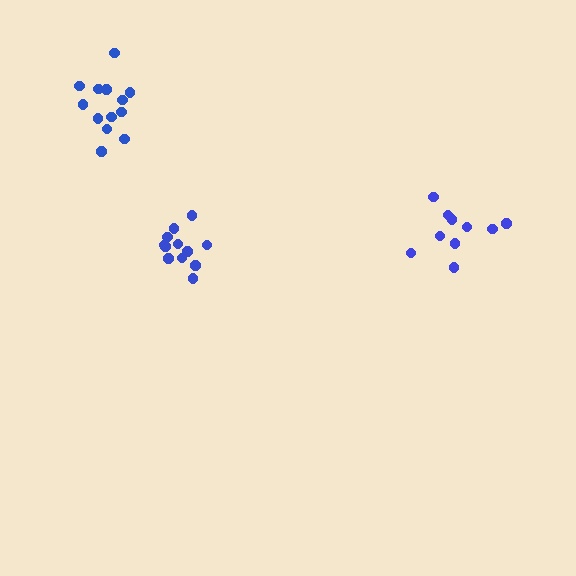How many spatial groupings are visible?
There are 3 spatial groupings.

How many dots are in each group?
Group 1: 10 dots, Group 2: 12 dots, Group 3: 13 dots (35 total).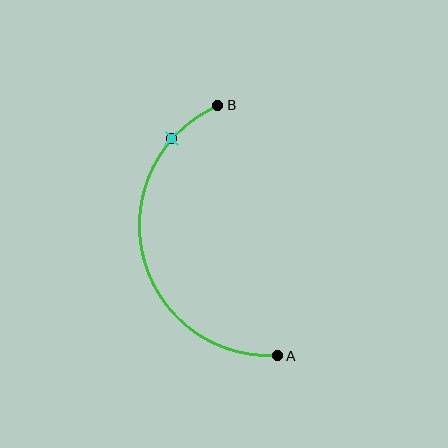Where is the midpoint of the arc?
The arc midpoint is the point on the curve farthest from the straight line joining A and B. It sits to the left of that line.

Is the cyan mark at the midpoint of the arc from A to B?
No. The cyan mark lies on the arc but is closer to endpoint B. The arc midpoint would be at the point on the curve equidistant along the arc from both A and B.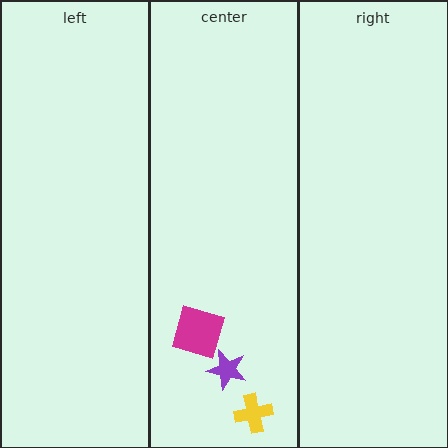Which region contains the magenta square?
The center region.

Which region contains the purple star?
The center region.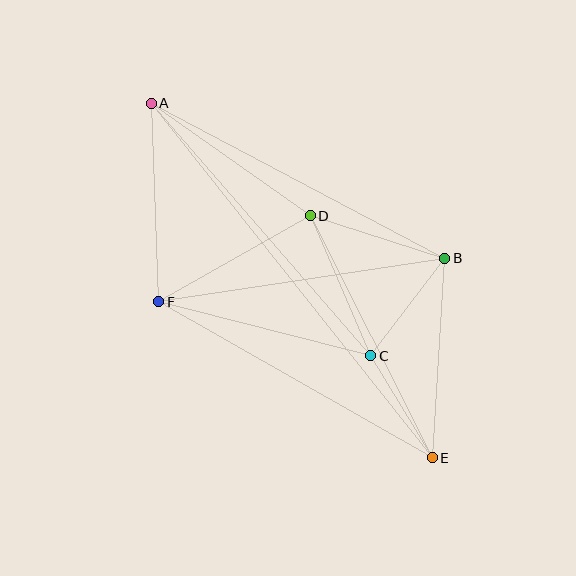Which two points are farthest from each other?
Points A and E are farthest from each other.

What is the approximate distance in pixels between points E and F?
The distance between E and F is approximately 315 pixels.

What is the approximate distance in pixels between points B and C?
The distance between B and C is approximately 122 pixels.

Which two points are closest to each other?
Points C and E are closest to each other.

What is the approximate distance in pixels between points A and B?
The distance between A and B is approximately 332 pixels.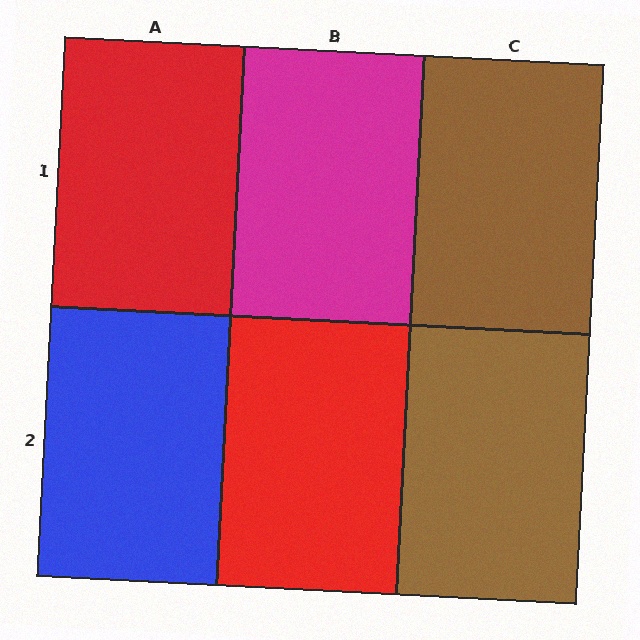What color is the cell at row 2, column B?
Red.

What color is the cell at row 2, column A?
Blue.